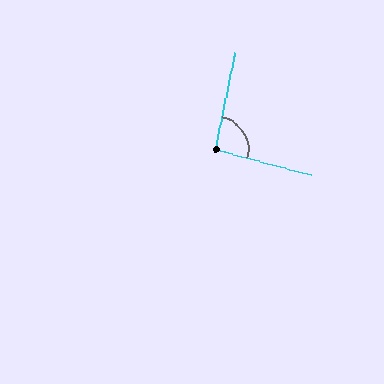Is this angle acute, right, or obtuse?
It is approximately a right angle.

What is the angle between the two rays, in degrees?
Approximately 93 degrees.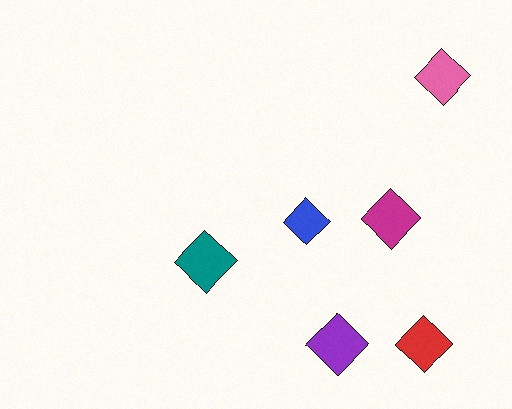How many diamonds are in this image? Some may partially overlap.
There are 6 diamonds.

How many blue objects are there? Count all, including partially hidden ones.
There is 1 blue object.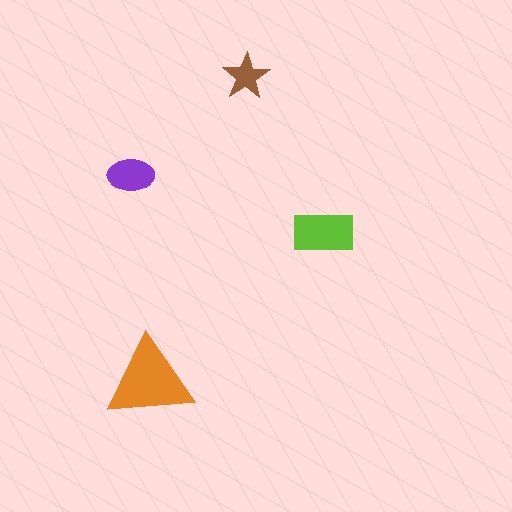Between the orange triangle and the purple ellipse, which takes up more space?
The orange triangle.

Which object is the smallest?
The brown star.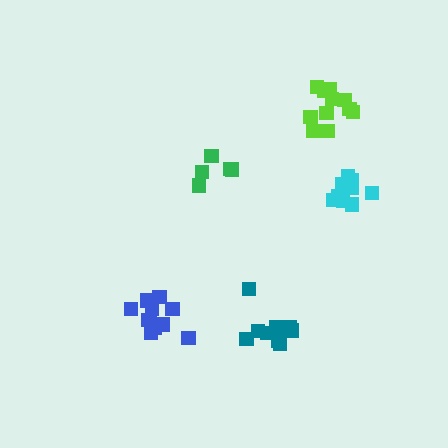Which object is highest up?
The lime cluster is topmost.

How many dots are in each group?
Group 1: 9 dots, Group 2: 11 dots, Group 3: 11 dots, Group 4: 5 dots, Group 5: 10 dots (46 total).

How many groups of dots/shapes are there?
There are 5 groups.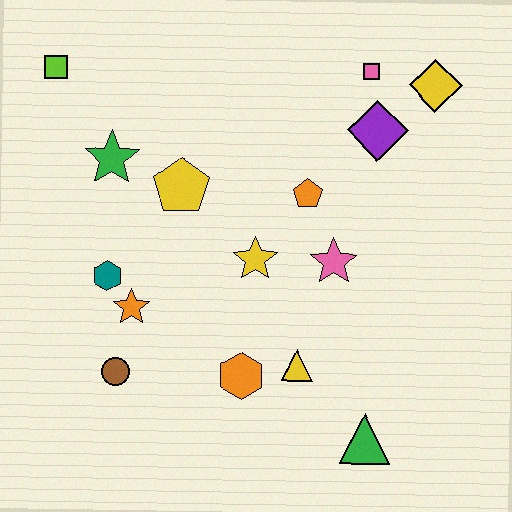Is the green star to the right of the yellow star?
No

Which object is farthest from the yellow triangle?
The lime square is farthest from the yellow triangle.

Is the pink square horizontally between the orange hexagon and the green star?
No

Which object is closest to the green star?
The yellow pentagon is closest to the green star.